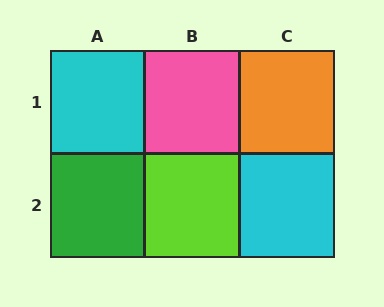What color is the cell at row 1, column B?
Pink.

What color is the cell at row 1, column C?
Orange.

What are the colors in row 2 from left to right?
Green, lime, cyan.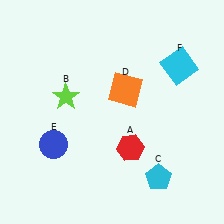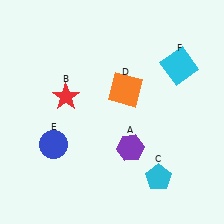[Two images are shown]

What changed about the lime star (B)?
In Image 1, B is lime. In Image 2, it changed to red.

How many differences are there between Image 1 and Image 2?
There are 2 differences between the two images.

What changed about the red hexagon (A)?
In Image 1, A is red. In Image 2, it changed to purple.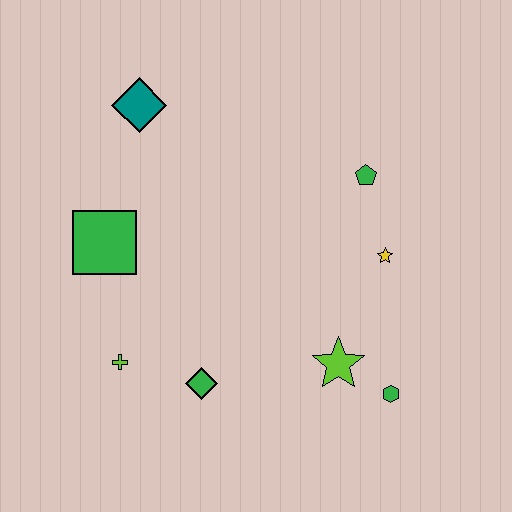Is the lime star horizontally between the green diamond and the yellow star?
Yes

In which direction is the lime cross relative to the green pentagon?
The lime cross is to the left of the green pentagon.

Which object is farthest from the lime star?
The teal diamond is farthest from the lime star.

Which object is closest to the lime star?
The green hexagon is closest to the lime star.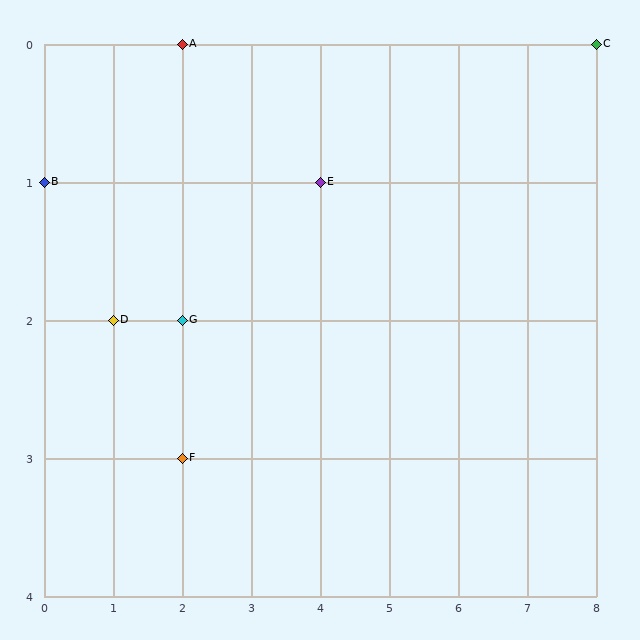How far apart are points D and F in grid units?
Points D and F are 1 column and 1 row apart (about 1.4 grid units diagonally).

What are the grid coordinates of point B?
Point B is at grid coordinates (0, 1).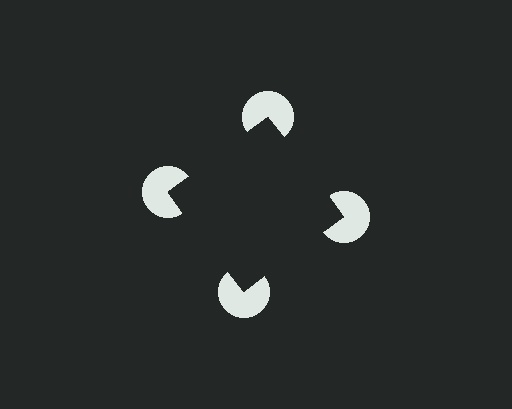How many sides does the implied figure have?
4 sides.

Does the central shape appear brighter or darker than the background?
It typically appears slightly darker than the background, even though no actual brightness change is drawn.